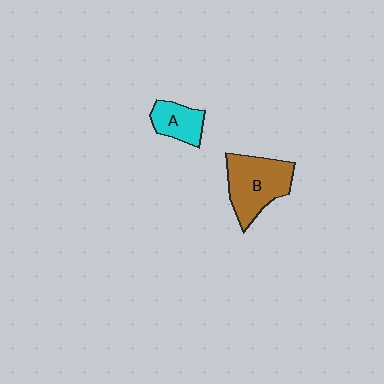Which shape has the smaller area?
Shape A (cyan).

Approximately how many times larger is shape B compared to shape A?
Approximately 1.9 times.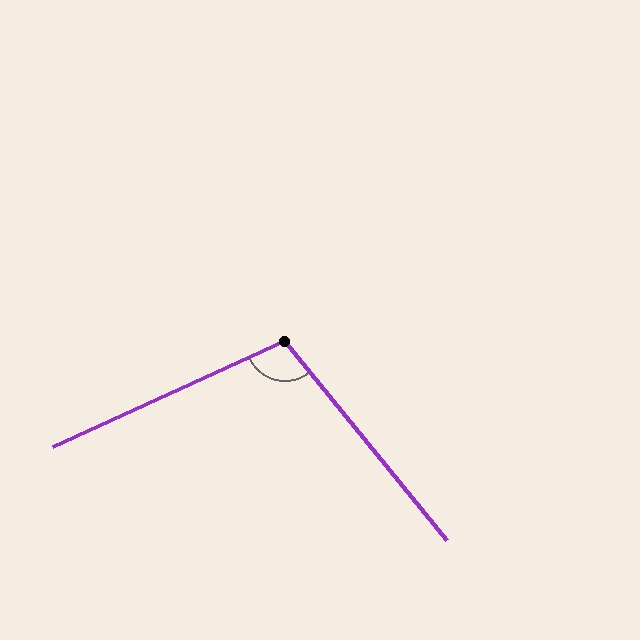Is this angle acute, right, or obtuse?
It is obtuse.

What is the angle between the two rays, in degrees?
Approximately 105 degrees.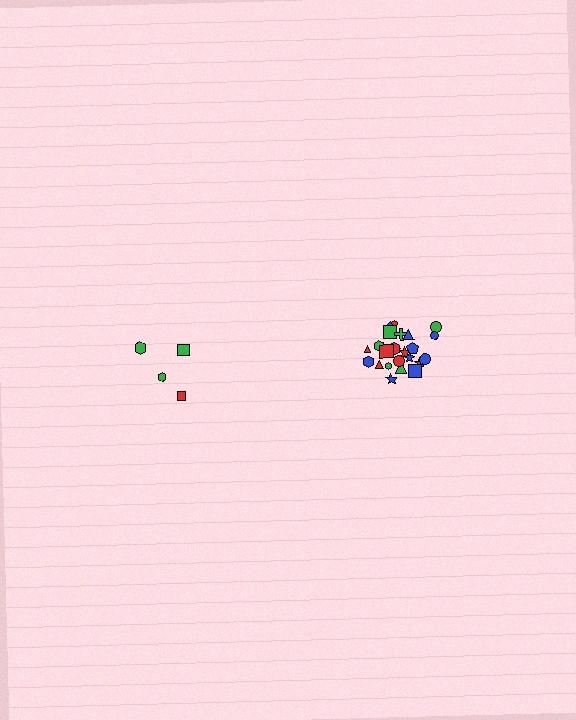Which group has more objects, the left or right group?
The right group.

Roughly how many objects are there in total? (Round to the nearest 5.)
Roughly 30 objects in total.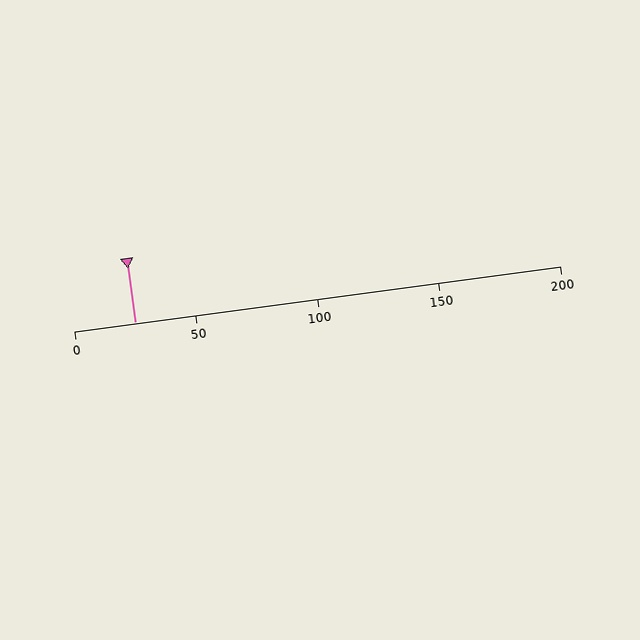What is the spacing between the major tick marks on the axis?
The major ticks are spaced 50 apart.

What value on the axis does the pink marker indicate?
The marker indicates approximately 25.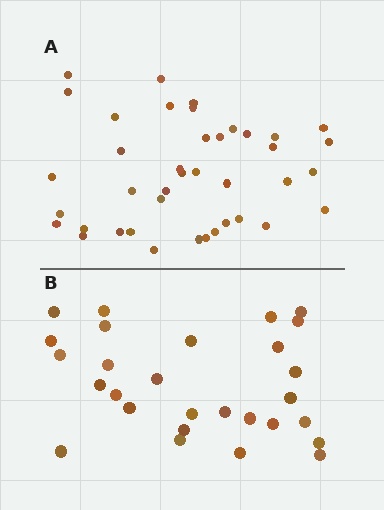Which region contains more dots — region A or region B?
Region A (the top region) has more dots.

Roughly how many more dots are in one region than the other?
Region A has roughly 12 or so more dots than region B.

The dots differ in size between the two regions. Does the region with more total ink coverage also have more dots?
No. Region B has more total ink coverage because its dots are larger, but region A actually contains more individual dots. Total area can be misleading — the number of items is what matters here.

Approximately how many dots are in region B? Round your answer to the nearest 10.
About 30 dots. (The exact count is 28, which rounds to 30.)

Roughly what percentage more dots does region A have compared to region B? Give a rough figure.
About 45% more.